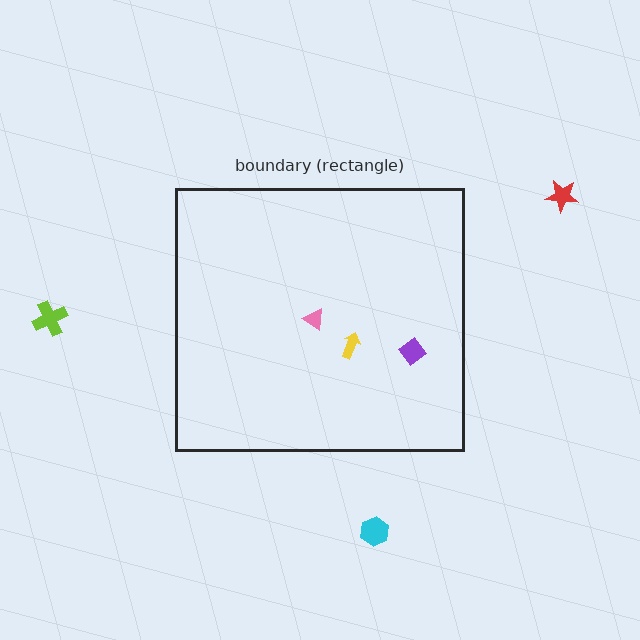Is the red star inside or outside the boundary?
Outside.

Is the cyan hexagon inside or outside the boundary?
Outside.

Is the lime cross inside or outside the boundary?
Outside.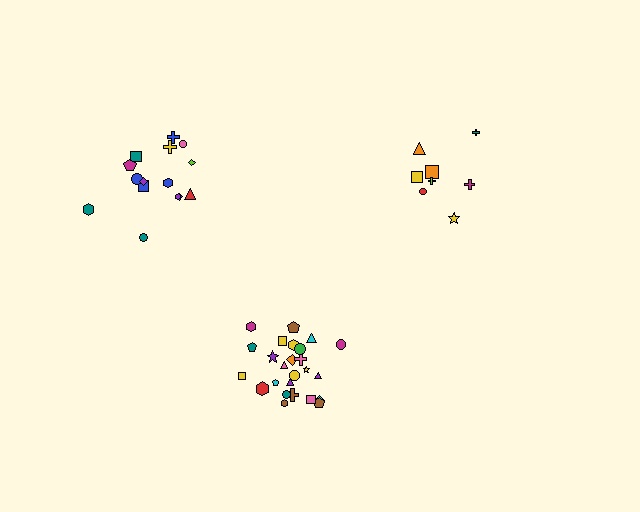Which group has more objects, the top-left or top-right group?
The top-left group.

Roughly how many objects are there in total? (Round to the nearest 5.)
Roughly 50 objects in total.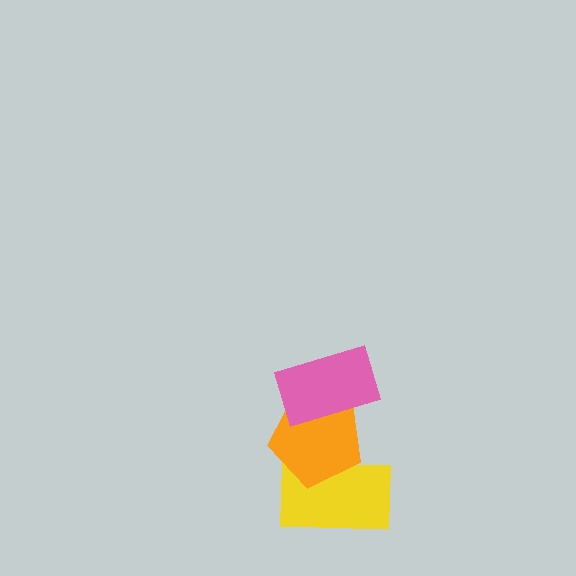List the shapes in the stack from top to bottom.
From top to bottom: the pink rectangle, the orange pentagon, the yellow rectangle.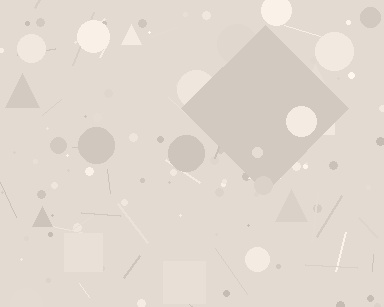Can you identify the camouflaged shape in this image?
The camouflaged shape is a diamond.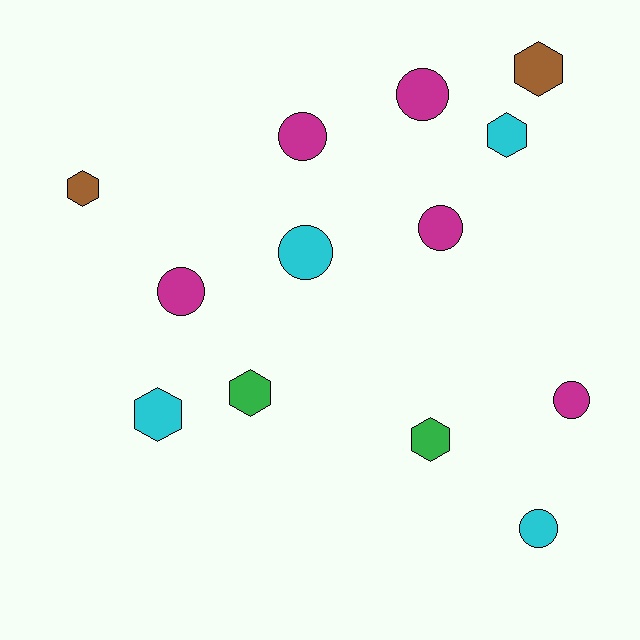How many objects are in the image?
There are 13 objects.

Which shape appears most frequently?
Circle, with 7 objects.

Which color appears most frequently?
Magenta, with 5 objects.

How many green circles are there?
There are no green circles.